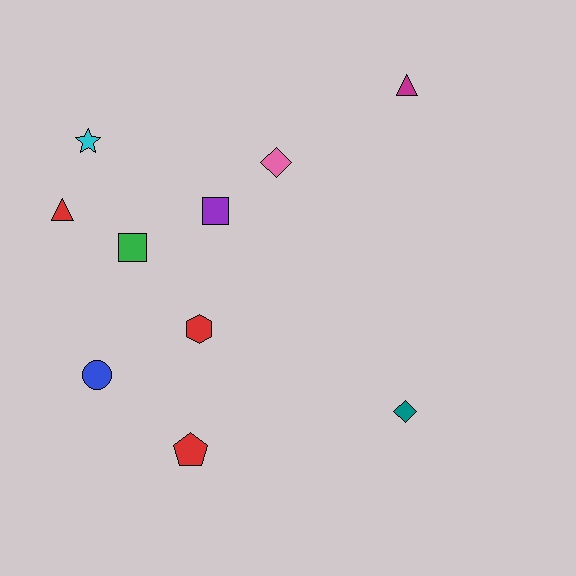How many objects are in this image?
There are 10 objects.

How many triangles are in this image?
There are 2 triangles.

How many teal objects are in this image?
There is 1 teal object.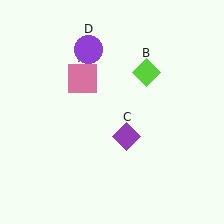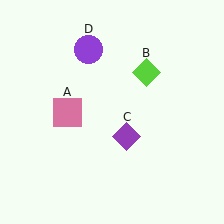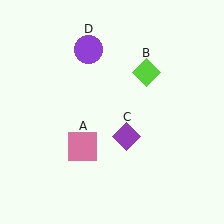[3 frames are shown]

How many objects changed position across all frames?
1 object changed position: pink square (object A).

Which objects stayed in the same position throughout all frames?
Lime diamond (object B) and purple diamond (object C) and purple circle (object D) remained stationary.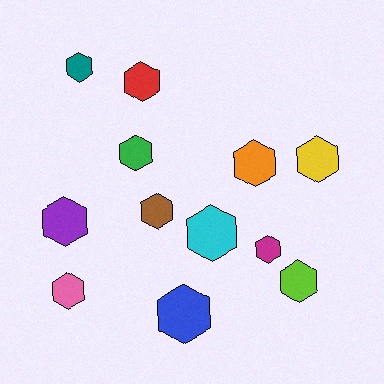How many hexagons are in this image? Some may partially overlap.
There are 12 hexagons.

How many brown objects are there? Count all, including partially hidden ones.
There is 1 brown object.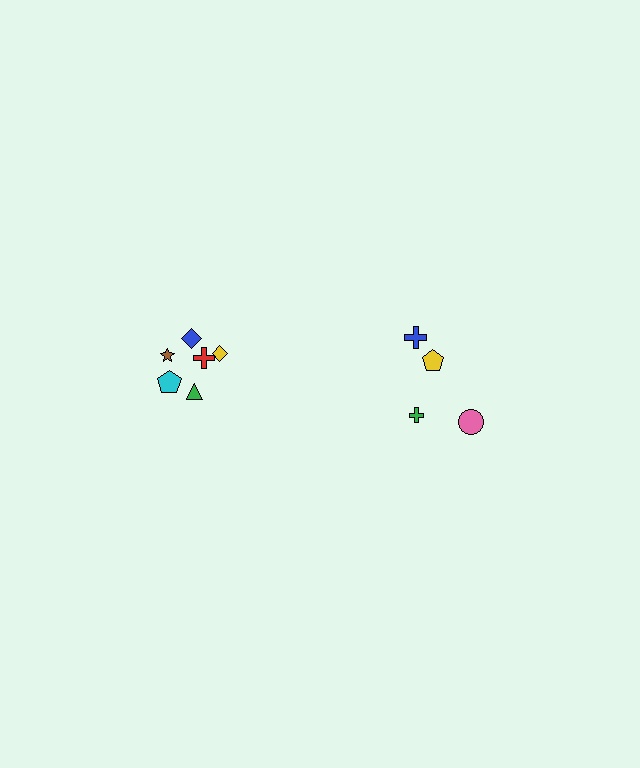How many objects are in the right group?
There are 4 objects.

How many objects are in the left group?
There are 6 objects.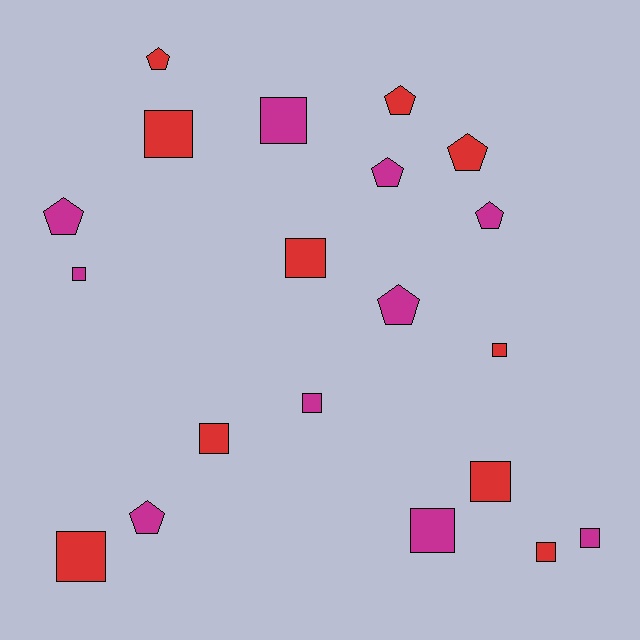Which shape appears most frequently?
Square, with 12 objects.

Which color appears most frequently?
Magenta, with 10 objects.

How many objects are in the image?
There are 20 objects.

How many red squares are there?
There are 7 red squares.